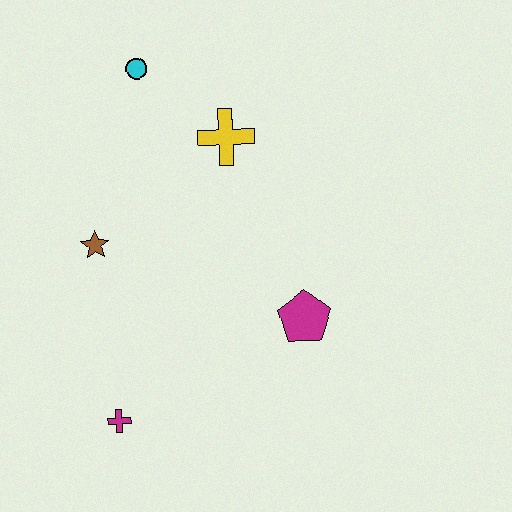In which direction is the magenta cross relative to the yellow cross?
The magenta cross is below the yellow cross.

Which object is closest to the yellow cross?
The cyan circle is closest to the yellow cross.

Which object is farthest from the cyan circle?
The magenta cross is farthest from the cyan circle.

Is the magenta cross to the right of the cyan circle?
No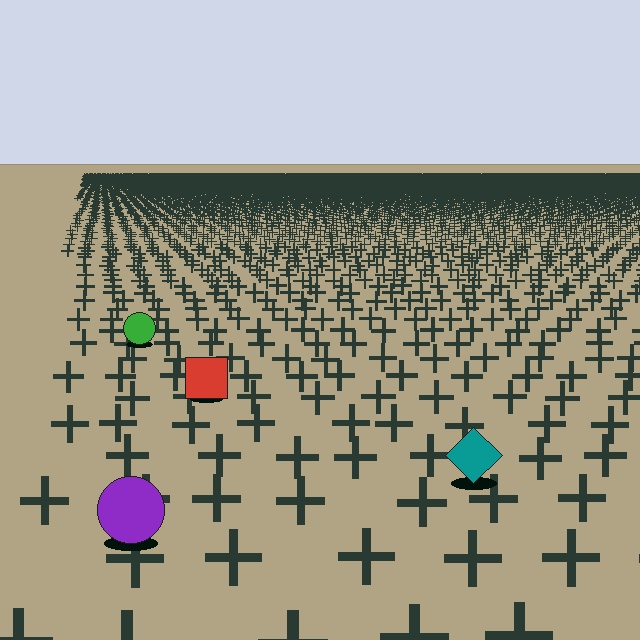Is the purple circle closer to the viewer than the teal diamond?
Yes. The purple circle is closer — you can tell from the texture gradient: the ground texture is coarser near it.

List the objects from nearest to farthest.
From nearest to farthest: the purple circle, the teal diamond, the red square, the green circle.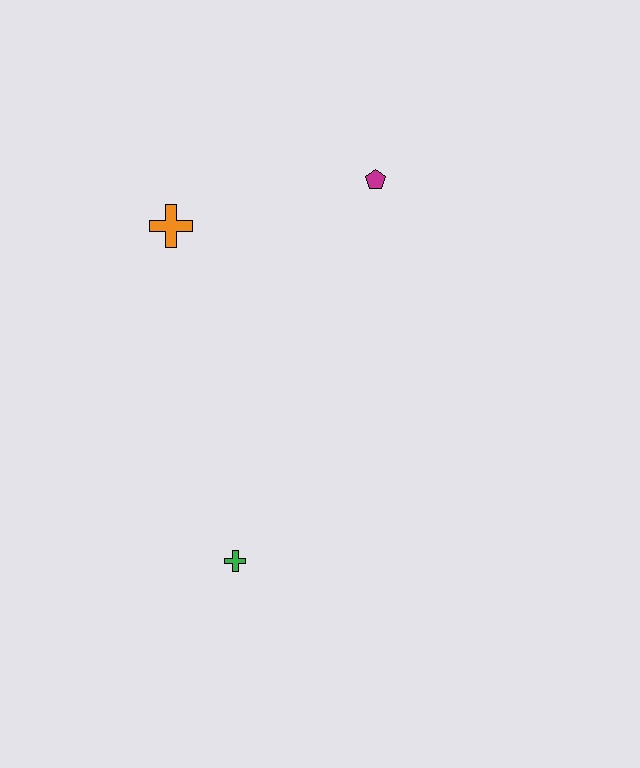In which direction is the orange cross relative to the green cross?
The orange cross is above the green cross.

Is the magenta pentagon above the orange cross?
Yes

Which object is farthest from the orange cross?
The green cross is farthest from the orange cross.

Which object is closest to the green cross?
The orange cross is closest to the green cross.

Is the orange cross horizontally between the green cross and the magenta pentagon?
No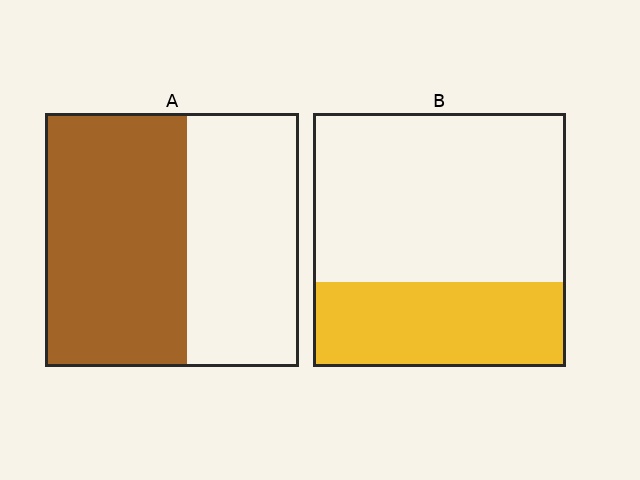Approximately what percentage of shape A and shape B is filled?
A is approximately 55% and B is approximately 35%.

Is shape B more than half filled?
No.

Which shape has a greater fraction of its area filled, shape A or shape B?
Shape A.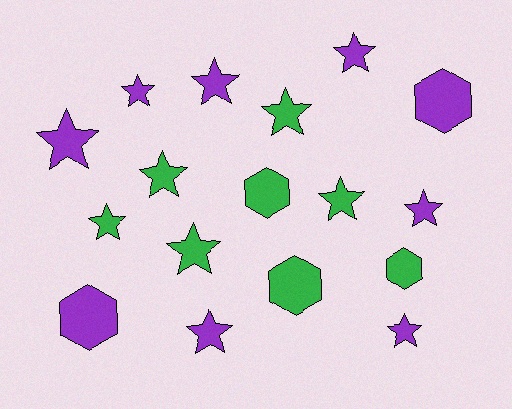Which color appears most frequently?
Purple, with 9 objects.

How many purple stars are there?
There are 7 purple stars.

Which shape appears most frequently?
Star, with 12 objects.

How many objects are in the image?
There are 17 objects.